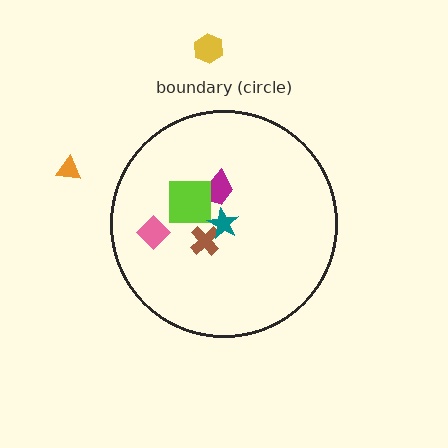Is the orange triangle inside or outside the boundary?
Outside.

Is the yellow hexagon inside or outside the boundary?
Outside.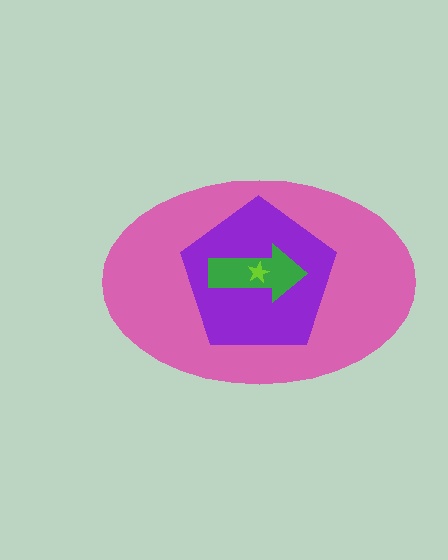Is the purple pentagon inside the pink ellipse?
Yes.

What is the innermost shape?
The lime star.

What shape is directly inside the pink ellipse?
The purple pentagon.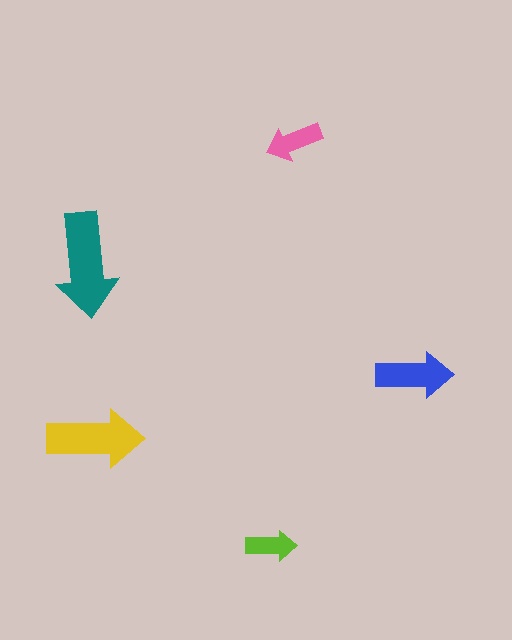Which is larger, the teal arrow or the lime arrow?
The teal one.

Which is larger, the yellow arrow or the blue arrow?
The yellow one.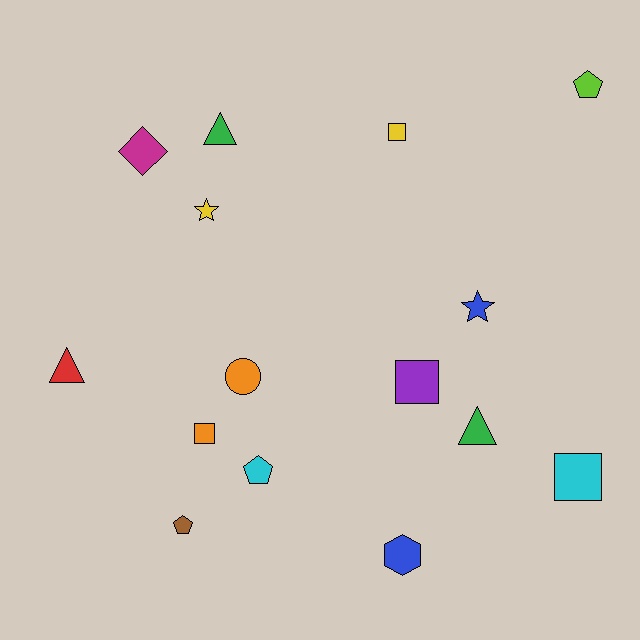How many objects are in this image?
There are 15 objects.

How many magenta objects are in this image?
There is 1 magenta object.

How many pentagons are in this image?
There are 3 pentagons.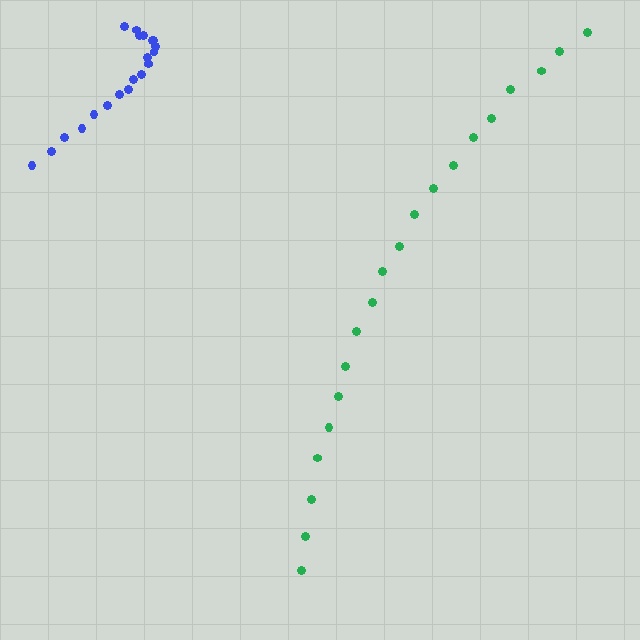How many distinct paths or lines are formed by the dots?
There are 2 distinct paths.